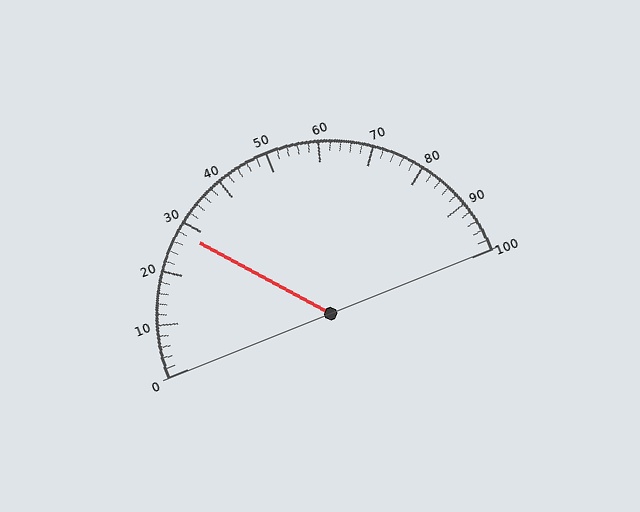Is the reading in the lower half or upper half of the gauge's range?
The reading is in the lower half of the range (0 to 100).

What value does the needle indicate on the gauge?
The needle indicates approximately 28.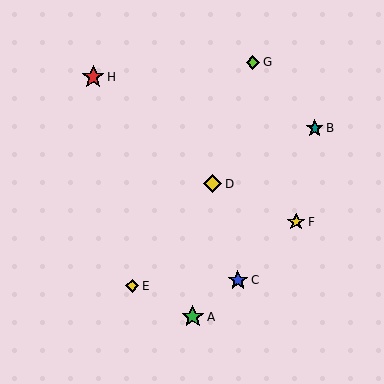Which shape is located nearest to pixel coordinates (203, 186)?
The yellow diamond (labeled D) at (213, 184) is nearest to that location.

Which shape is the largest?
The red star (labeled H) is the largest.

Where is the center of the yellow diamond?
The center of the yellow diamond is at (132, 286).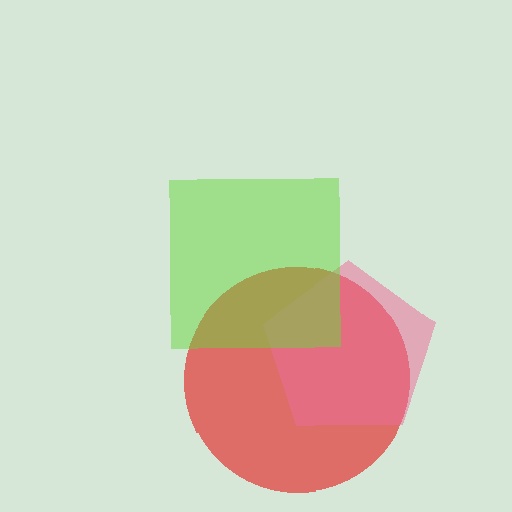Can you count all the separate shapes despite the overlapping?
Yes, there are 3 separate shapes.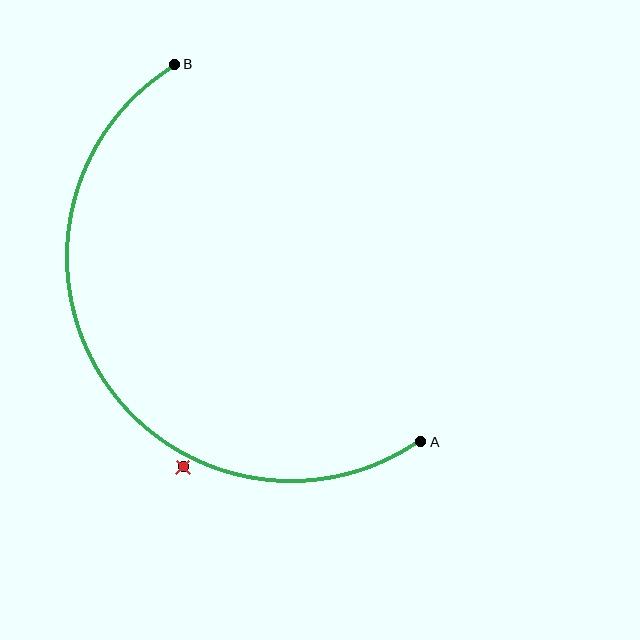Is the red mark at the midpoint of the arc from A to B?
No — the red mark does not lie on the arc at all. It sits slightly outside the curve.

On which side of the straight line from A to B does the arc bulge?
The arc bulges to the left of the straight line connecting A and B.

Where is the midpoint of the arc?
The arc midpoint is the point on the curve farthest from the straight line joining A and B. It sits to the left of that line.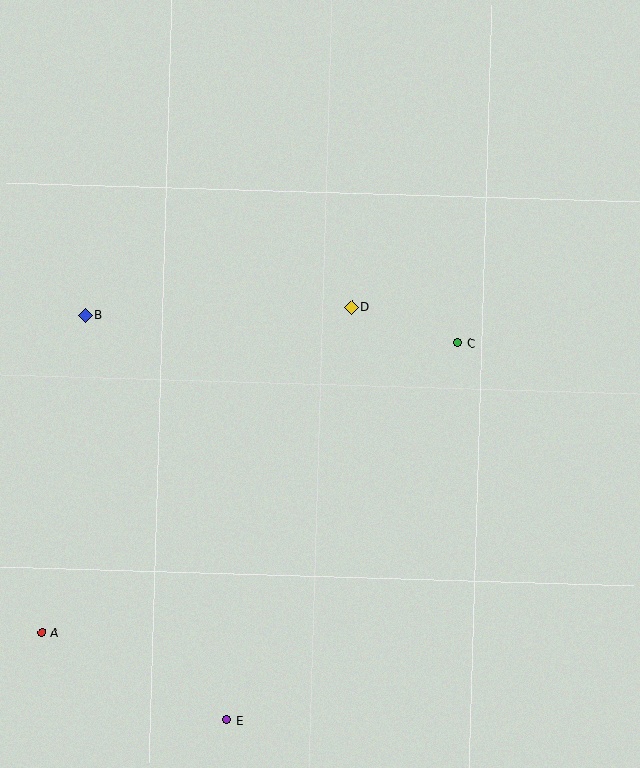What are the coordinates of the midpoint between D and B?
The midpoint between D and B is at (218, 311).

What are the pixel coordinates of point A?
Point A is at (42, 632).